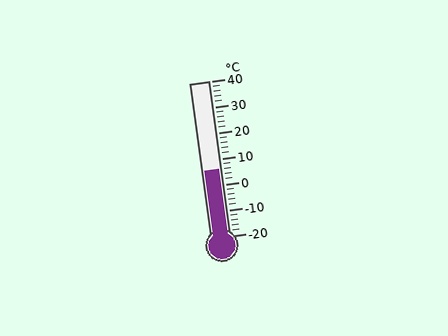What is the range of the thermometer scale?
The thermometer scale ranges from -20°C to 40°C.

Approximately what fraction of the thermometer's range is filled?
The thermometer is filled to approximately 45% of its range.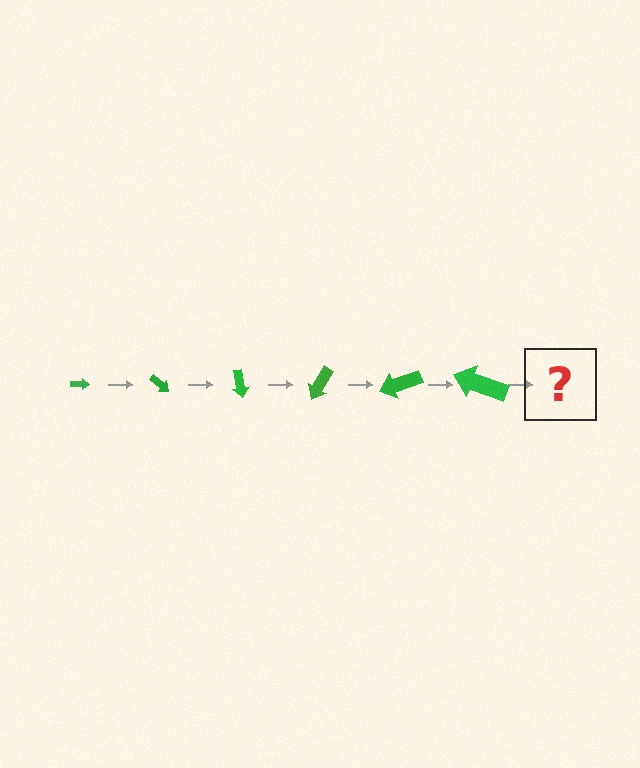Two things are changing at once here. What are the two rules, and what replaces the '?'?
The two rules are that the arrow grows larger each step and it rotates 40 degrees each step. The '?' should be an arrow, larger than the previous one and rotated 240 degrees from the start.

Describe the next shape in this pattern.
It should be an arrow, larger than the previous one and rotated 240 degrees from the start.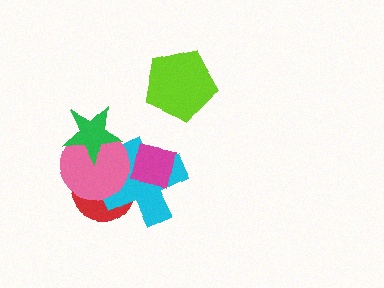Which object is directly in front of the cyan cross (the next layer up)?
The pink circle is directly in front of the cyan cross.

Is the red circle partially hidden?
Yes, it is partially covered by another shape.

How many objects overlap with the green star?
2 objects overlap with the green star.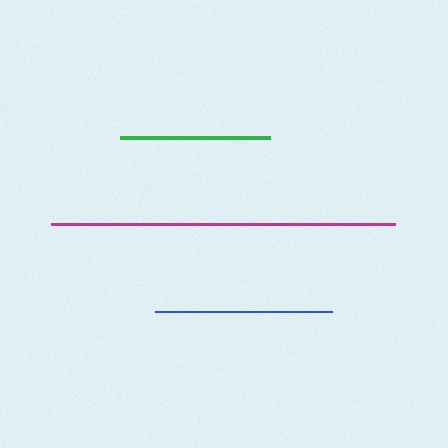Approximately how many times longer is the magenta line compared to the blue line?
The magenta line is approximately 1.9 times the length of the blue line.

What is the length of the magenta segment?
The magenta segment is approximately 345 pixels long.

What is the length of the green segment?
The green segment is approximately 150 pixels long.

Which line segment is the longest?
The magenta line is the longest at approximately 345 pixels.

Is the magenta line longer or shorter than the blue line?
The magenta line is longer than the blue line.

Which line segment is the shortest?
The green line is the shortest at approximately 150 pixels.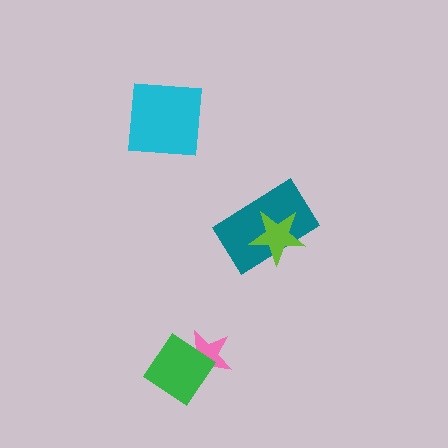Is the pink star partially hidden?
Yes, it is partially covered by another shape.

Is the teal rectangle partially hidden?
Yes, it is partially covered by another shape.